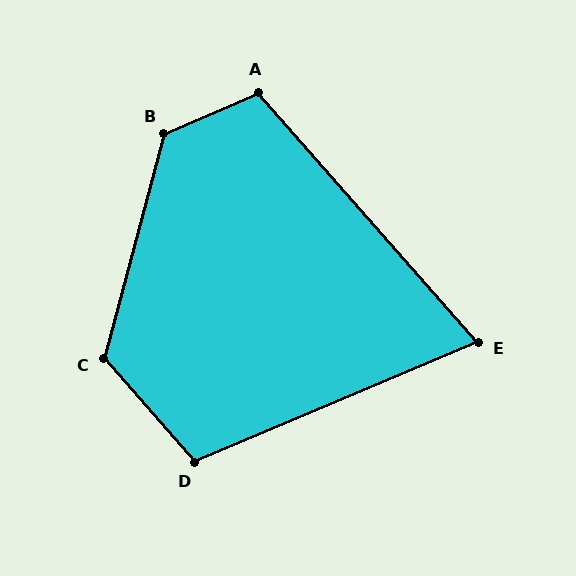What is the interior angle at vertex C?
Approximately 124 degrees (obtuse).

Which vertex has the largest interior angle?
B, at approximately 129 degrees.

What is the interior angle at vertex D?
Approximately 108 degrees (obtuse).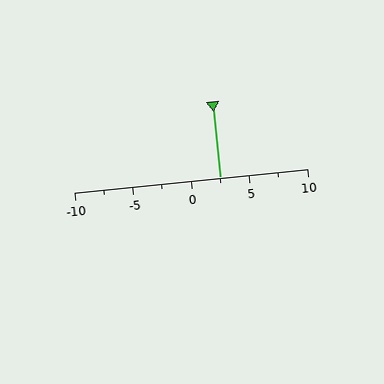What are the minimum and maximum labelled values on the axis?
The axis runs from -10 to 10.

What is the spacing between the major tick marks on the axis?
The major ticks are spaced 5 apart.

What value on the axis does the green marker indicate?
The marker indicates approximately 2.5.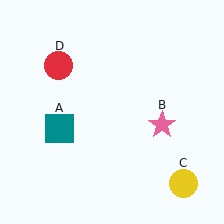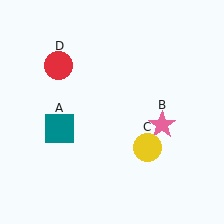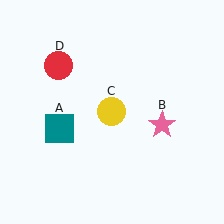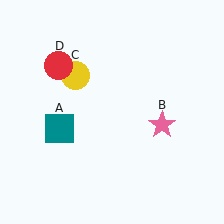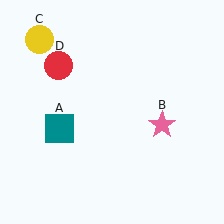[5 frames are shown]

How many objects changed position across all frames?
1 object changed position: yellow circle (object C).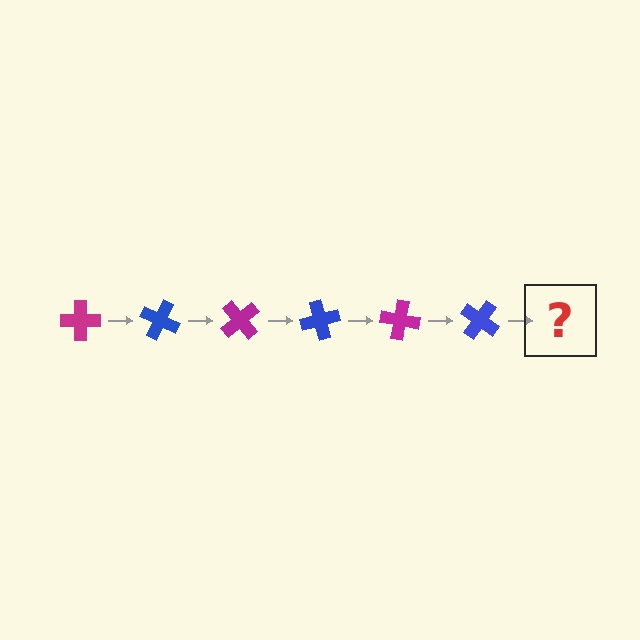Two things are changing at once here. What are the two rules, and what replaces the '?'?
The two rules are that it rotates 25 degrees each step and the color cycles through magenta and blue. The '?' should be a magenta cross, rotated 150 degrees from the start.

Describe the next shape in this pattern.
It should be a magenta cross, rotated 150 degrees from the start.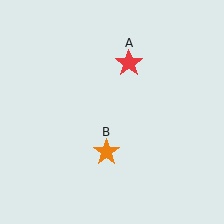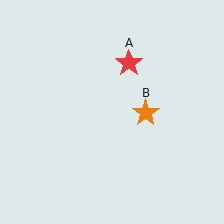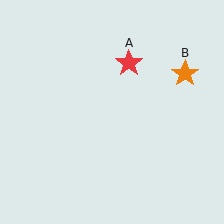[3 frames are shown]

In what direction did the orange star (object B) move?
The orange star (object B) moved up and to the right.